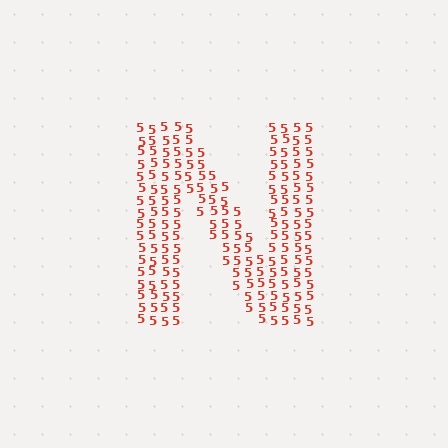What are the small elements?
The small elements are digit 5's.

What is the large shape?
The large shape is the letter N.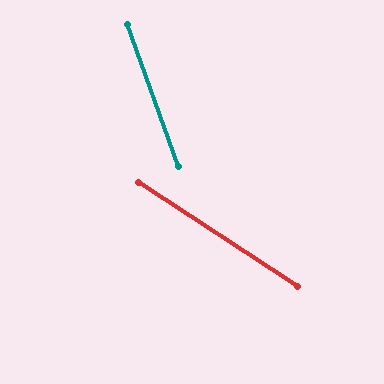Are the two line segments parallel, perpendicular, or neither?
Neither parallel nor perpendicular — they differ by about 37°.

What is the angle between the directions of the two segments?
Approximately 37 degrees.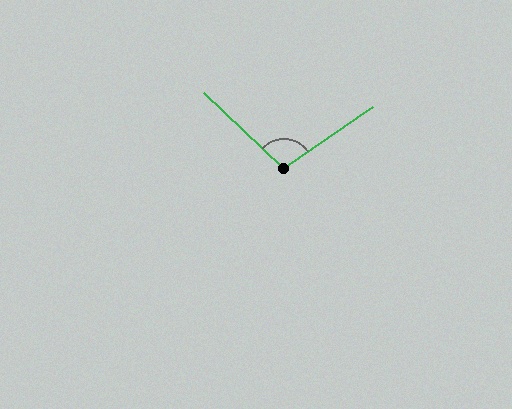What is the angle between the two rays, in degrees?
Approximately 102 degrees.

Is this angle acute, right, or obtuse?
It is obtuse.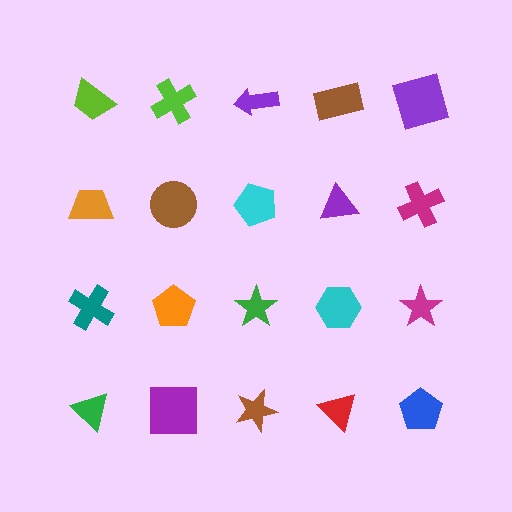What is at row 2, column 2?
A brown circle.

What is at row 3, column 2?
An orange pentagon.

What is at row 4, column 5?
A blue pentagon.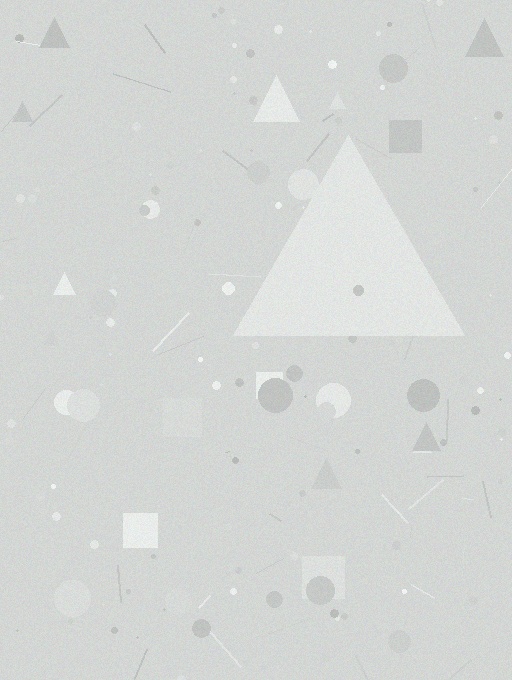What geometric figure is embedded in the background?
A triangle is embedded in the background.